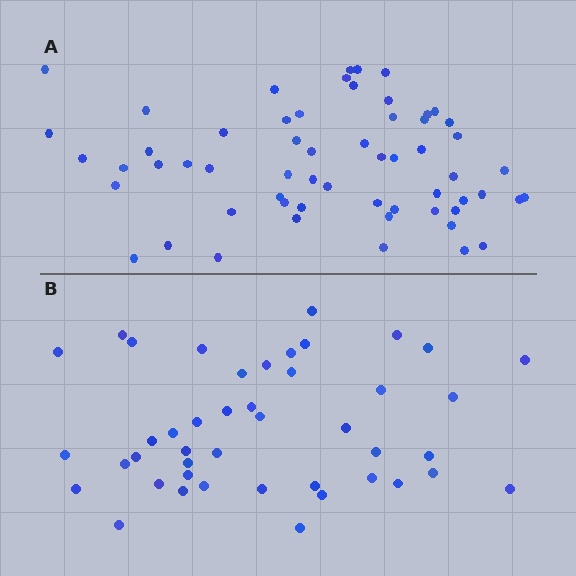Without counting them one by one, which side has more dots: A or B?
Region A (the top region) has more dots.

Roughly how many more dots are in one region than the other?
Region A has approximately 15 more dots than region B.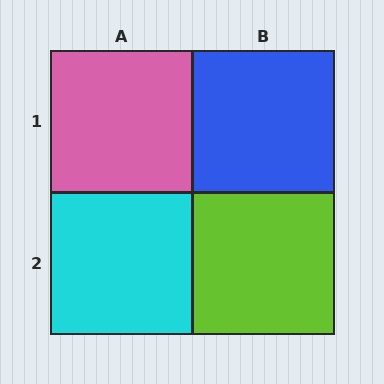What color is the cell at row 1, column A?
Pink.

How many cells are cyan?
1 cell is cyan.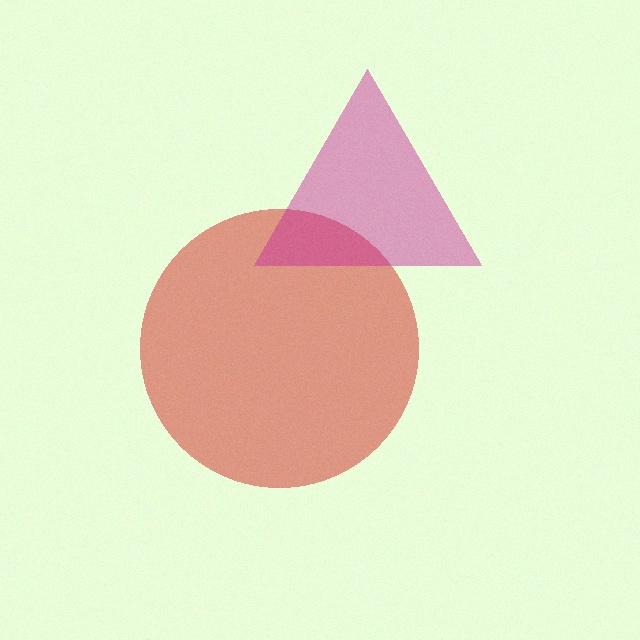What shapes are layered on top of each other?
The layered shapes are: a red circle, a magenta triangle.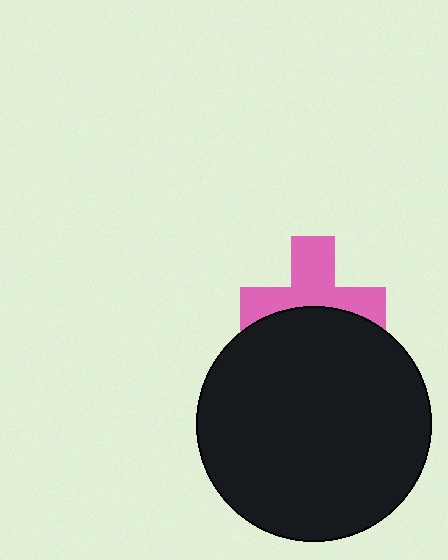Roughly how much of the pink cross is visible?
About half of it is visible (roughly 56%).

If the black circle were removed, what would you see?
You would see the complete pink cross.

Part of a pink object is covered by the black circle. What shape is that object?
It is a cross.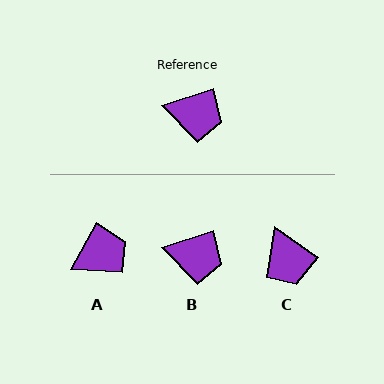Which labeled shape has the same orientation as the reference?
B.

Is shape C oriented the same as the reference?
No, it is off by about 53 degrees.